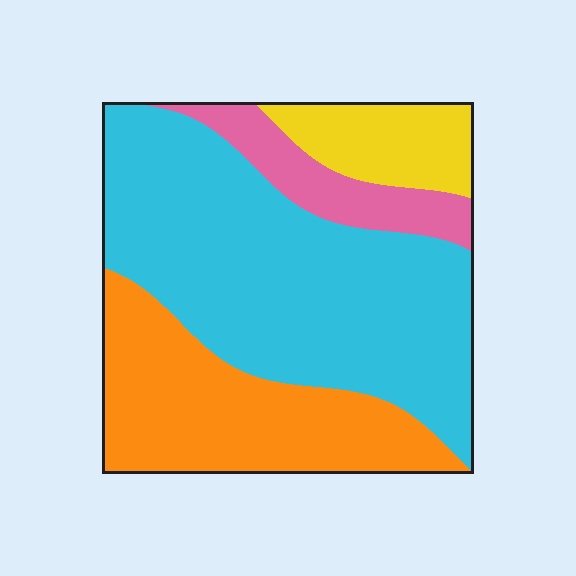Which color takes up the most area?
Cyan, at roughly 50%.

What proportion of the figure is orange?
Orange covers 28% of the figure.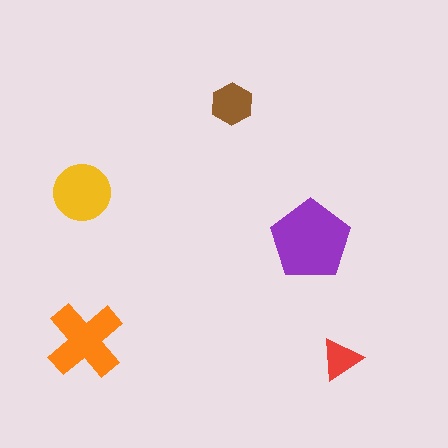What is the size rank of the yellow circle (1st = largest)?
3rd.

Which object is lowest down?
The red triangle is bottommost.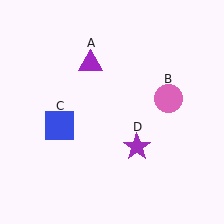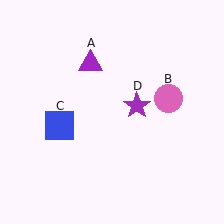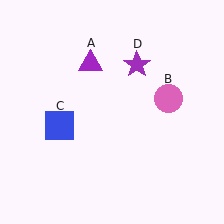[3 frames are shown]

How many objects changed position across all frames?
1 object changed position: purple star (object D).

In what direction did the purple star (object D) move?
The purple star (object D) moved up.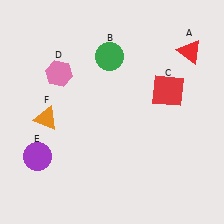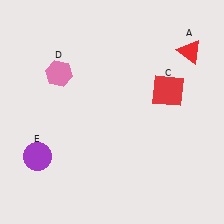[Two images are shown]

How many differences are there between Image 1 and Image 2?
There are 2 differences between the two images.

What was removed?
The orange triangle (F), the green circle (B) were removed in Image 2.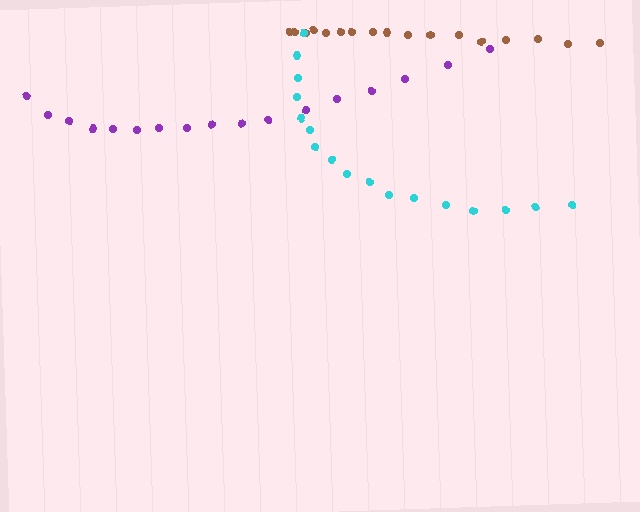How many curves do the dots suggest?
There are 3 distinct paths.